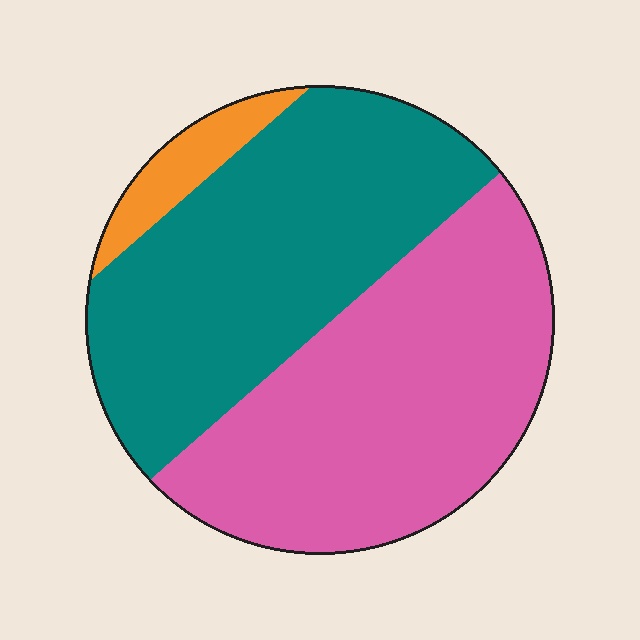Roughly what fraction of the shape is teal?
Teal covers roughly 45% of the shape.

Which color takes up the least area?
Orange, at roughly 5%.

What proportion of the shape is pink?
Pink covers around 50% of the shape.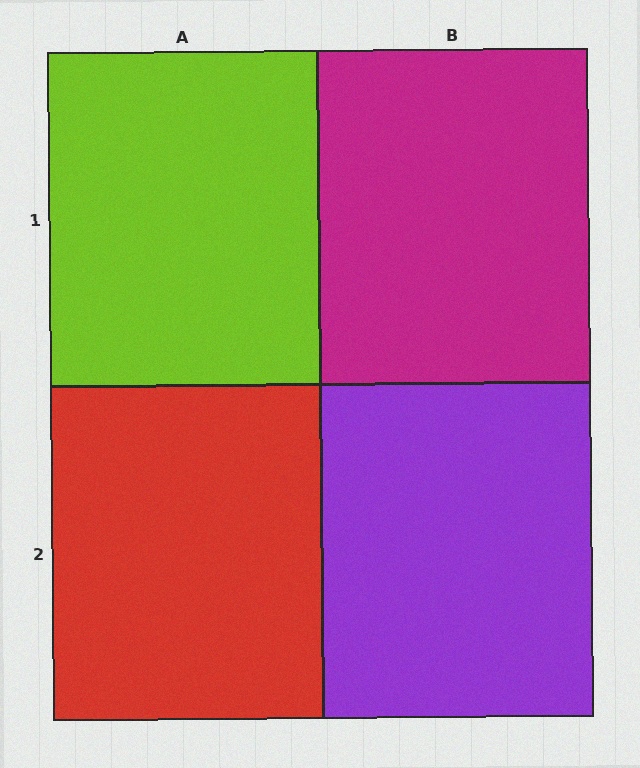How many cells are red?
1 cell is red.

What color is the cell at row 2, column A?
Red.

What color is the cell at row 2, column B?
Purple.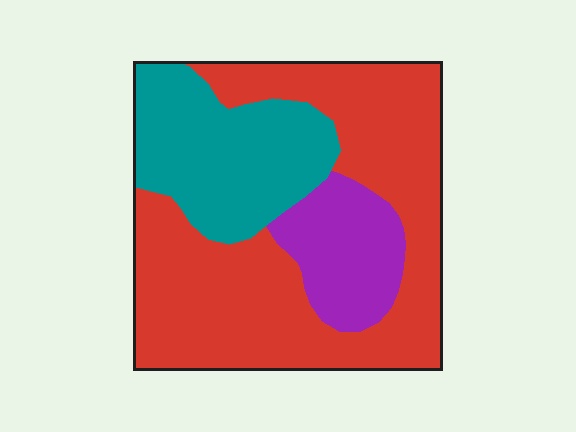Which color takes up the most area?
Red, at roughly 60%.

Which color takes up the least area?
Purple, at roughly 15%.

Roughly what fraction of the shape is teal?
Teal takes up about one quarter (1/4) of the shape.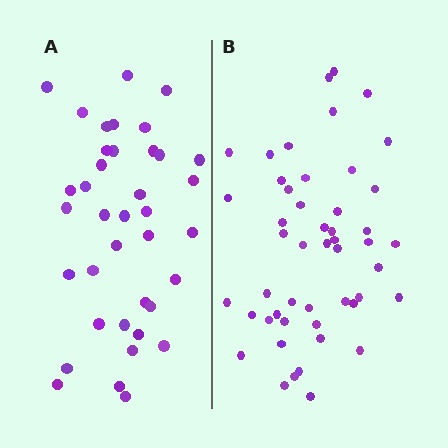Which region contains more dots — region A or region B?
Region B (the right region) has more dots.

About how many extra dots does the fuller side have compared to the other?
Region B has roughly 12 or so more dots than region A.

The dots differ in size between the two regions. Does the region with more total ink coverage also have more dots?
No. Region A has more total ink coverage because its dots are larger, but region B actually contains more individual dots. Total area can be misleading — the number of items is what matters here.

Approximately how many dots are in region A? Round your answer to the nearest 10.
About 40 dots. (The exact count is 38, which rounds to 40.)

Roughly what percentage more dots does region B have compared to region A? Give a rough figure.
About 30% more.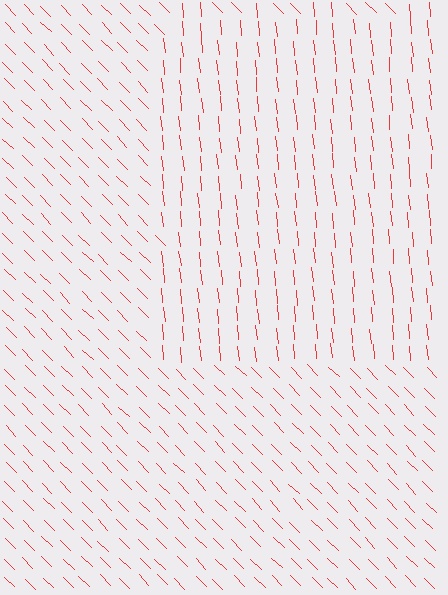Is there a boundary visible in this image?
Yes, there is a texture boundary formed by a change in line orientation.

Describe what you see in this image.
The image is filled with small red line segments. A rectangle region in the image has lines oriented differently from the surrounding lines, creating a visible texture boundary.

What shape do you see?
I see a rectangle.